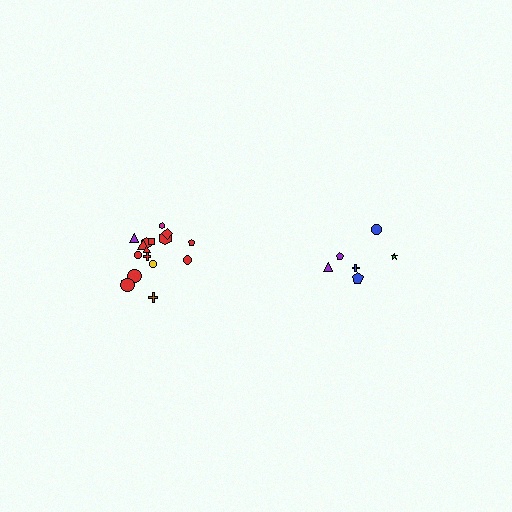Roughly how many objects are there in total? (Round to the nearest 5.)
Roughly 25 objects in total.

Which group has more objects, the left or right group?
The left group.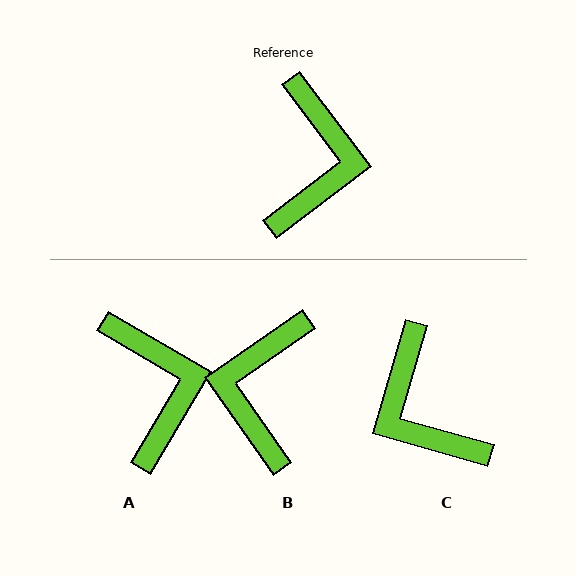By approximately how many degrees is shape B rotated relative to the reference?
Approximately 178 degrees counter-clockwise.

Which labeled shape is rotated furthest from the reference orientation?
B, about 178 degrees away.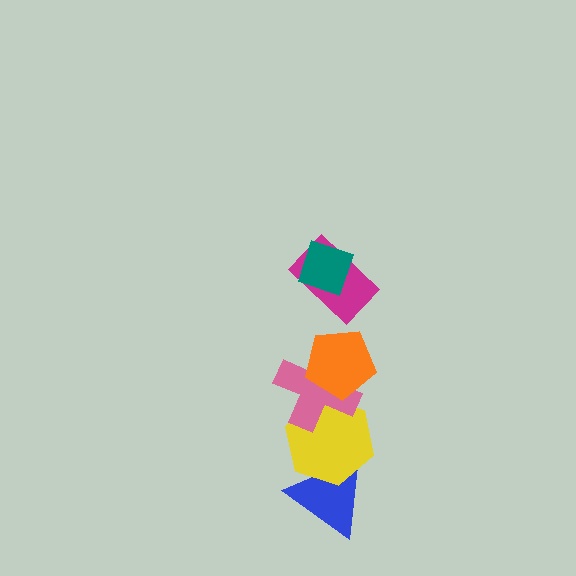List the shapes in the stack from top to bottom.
From top to bottom: the teal diamond, the magenta rectangle, the orange pentagon, the pink cross, the yellow hexagon, the blue triangle.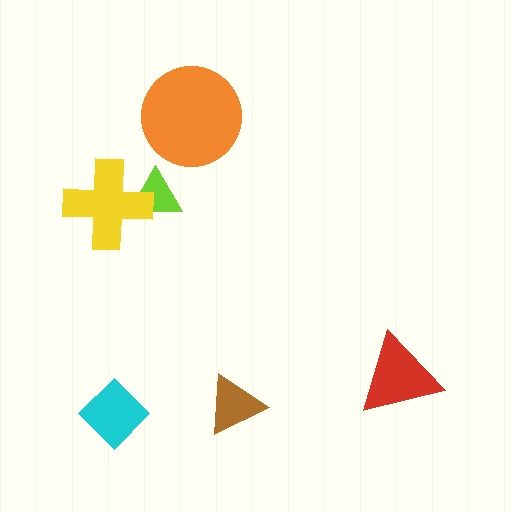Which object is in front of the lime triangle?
The yellow cross is in front of the lime triangle.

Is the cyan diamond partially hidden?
No, no other shape covers it.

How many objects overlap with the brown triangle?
0 objects overlap with the brown triangle.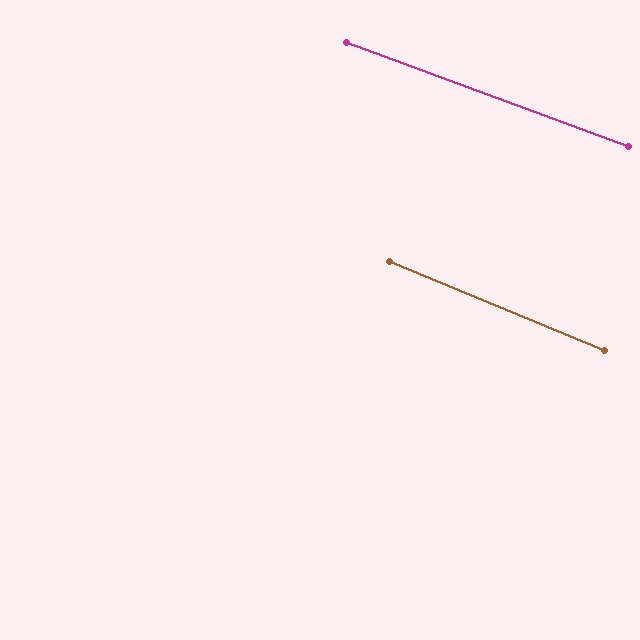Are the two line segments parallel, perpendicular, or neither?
Parallel — their directions differ by only 2.0°.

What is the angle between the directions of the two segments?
Approximately 2 degrees.